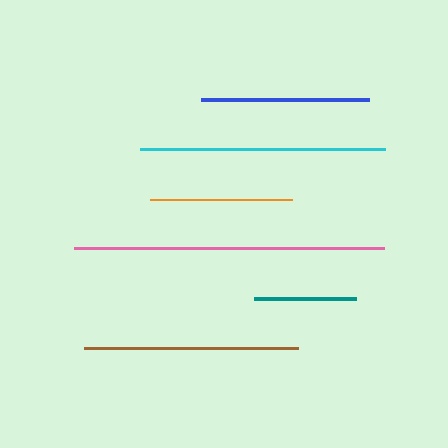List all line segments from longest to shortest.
From longest to shortest: pink, cyan, brown, blue, orange, teal.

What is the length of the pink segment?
The pink segment is approximately 310 pixels long.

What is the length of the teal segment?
The teal segment is approximately 102 pixels long.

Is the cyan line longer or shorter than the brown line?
The cyan line is longer than the brown line.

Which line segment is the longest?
The pink line is the longest at approximately 310 pixels.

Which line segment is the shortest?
The teal line is the shortest at approximately 102 pixels.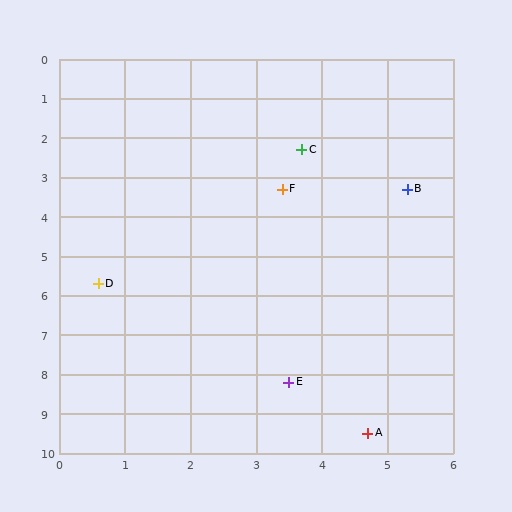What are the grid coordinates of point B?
Point B is at approximately (5.3, 3.3).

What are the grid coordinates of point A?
Point A is at approximately (4.7, 9.5).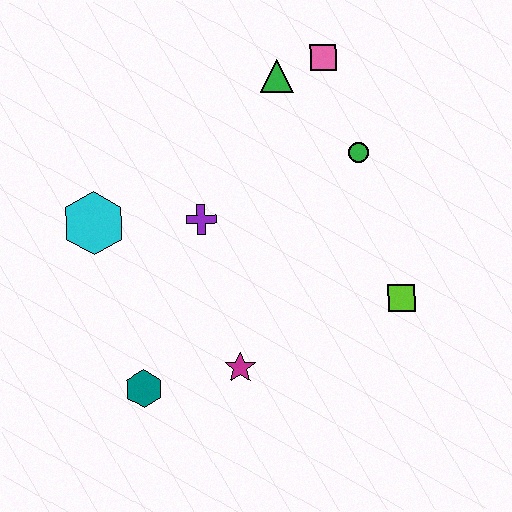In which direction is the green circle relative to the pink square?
The green circle is below the pink square.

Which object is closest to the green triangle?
The pink square is closest to the green triangle.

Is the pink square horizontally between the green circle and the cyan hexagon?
Yes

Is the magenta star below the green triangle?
Yes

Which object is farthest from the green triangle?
The teal hexagon is farthest from the green triangle.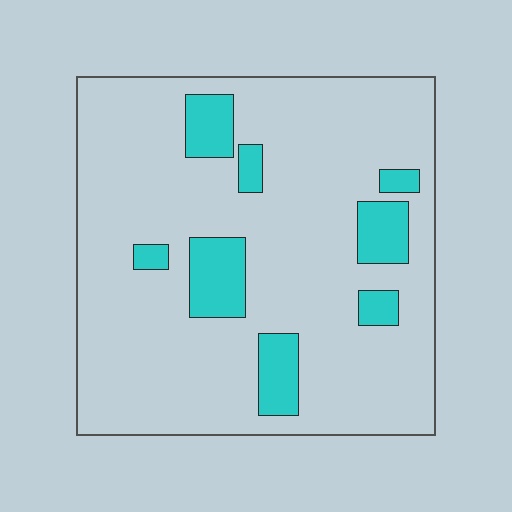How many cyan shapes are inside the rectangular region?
8.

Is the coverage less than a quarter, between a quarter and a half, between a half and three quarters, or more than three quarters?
Less than a quarter.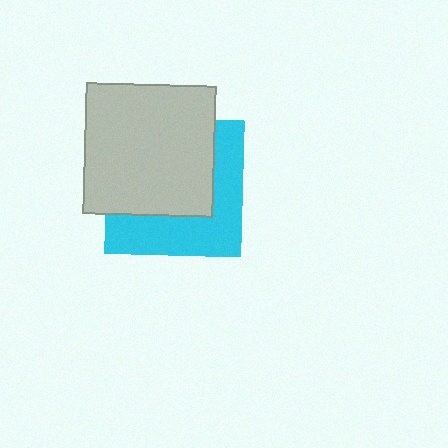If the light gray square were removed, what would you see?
You would see the complete cyan square.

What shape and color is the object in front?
The object in front is a light gray square.